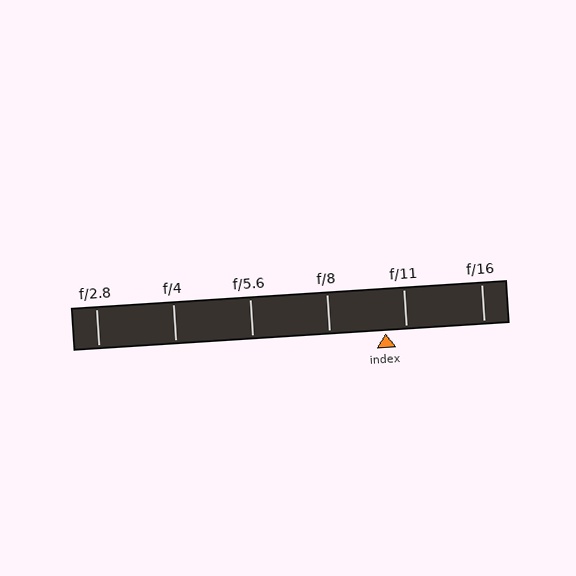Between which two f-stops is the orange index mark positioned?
The index mark is between f/8 and f/11.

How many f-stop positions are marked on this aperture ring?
There are 6 f-stop positions marked.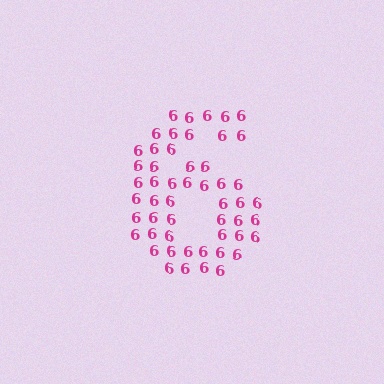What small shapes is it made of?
It is made of small digit 6's.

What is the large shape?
The large shape is the digit 6.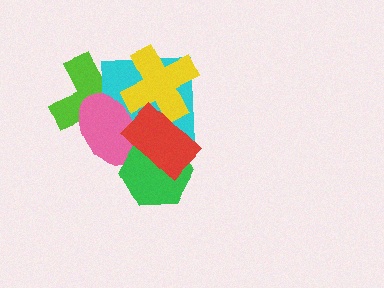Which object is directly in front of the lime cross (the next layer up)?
The cyan square is directly in front of the lime cross.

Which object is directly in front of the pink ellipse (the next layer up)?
The yellow cross is directly in front of the pink ellipse.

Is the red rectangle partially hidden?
No, no other shape covers it.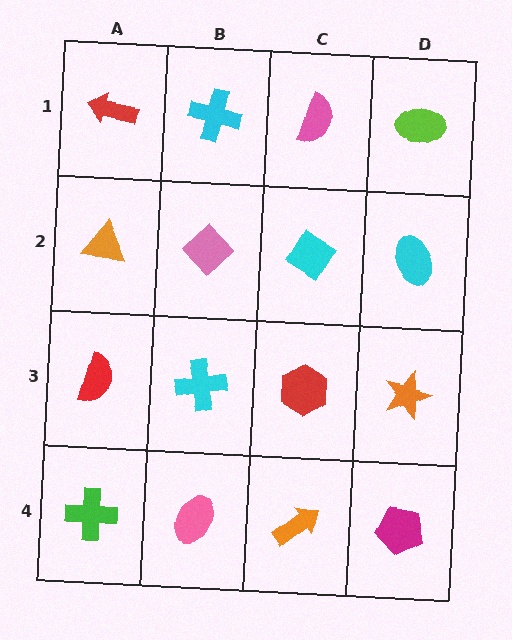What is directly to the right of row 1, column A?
A cyan cross.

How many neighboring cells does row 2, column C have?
4.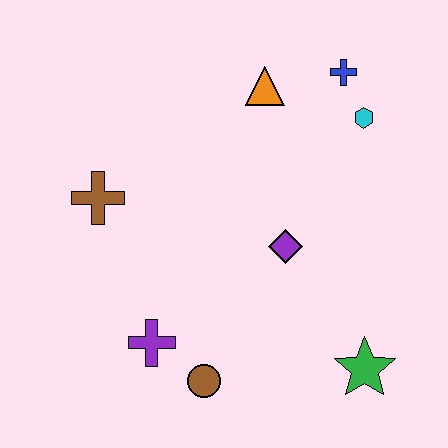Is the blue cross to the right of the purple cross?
Yes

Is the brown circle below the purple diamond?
Yes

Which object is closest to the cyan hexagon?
The blue cross is closest to the cyan hexagon.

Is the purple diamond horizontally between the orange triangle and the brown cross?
No